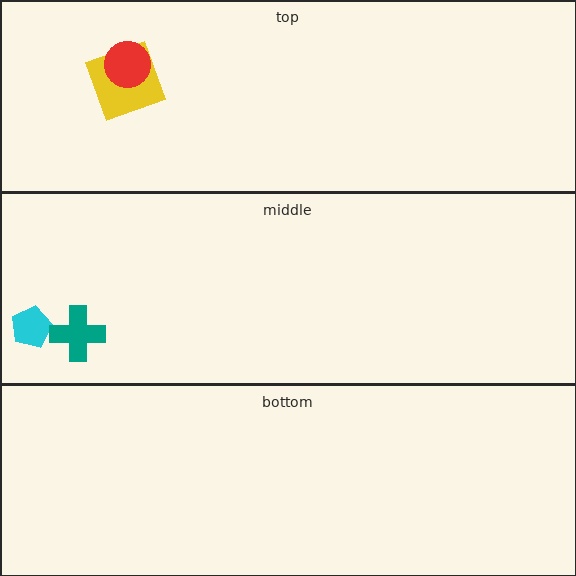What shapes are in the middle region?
The cyan pentagon, the teal cross.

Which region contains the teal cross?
The middle region.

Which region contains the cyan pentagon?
The middle region.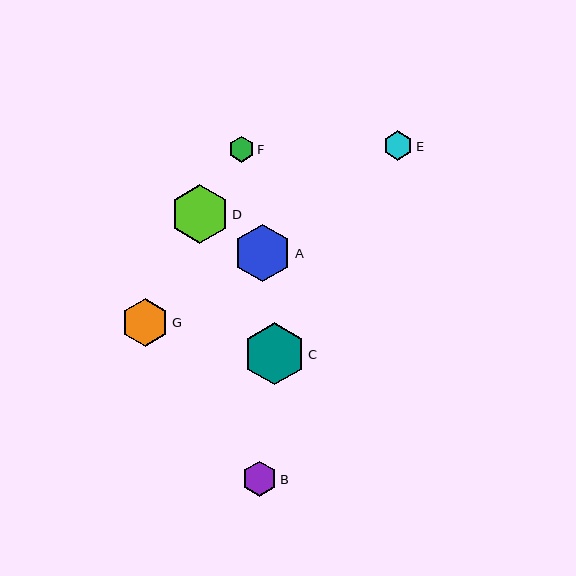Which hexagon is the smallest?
Hexagon F is the smallest with a size of approximately 26 pixels.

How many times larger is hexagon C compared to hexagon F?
Hexagon C is approximately 2.4 times the size of hexagon F.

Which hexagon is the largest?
Hexagon C is the largest with a size of approximately 62 pixels.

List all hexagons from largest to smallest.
From largest to smallest: C, D, A, G, B, E, F.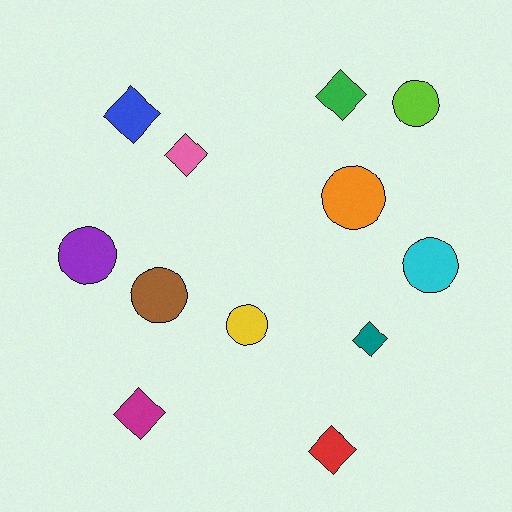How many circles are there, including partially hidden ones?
There are 6 circles.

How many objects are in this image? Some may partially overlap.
There are 12 objects.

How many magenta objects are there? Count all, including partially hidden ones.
There is 1 magenta object.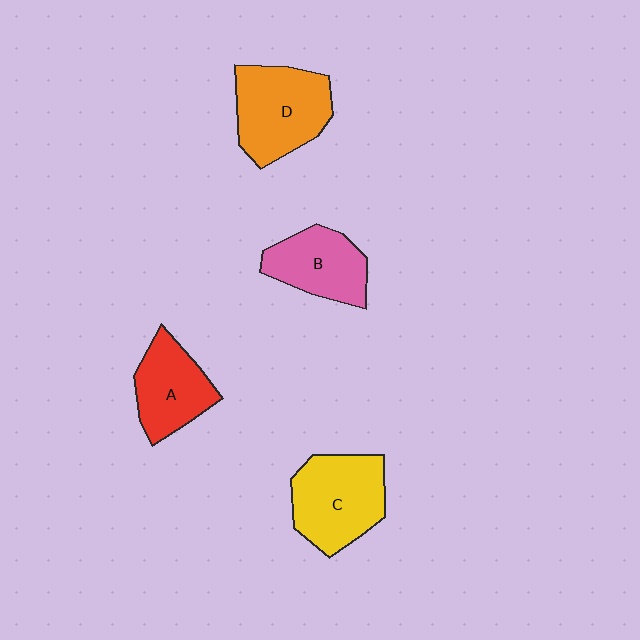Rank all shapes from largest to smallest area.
From largest to smallest: D (orange), C (yellow), B (pink), A (red).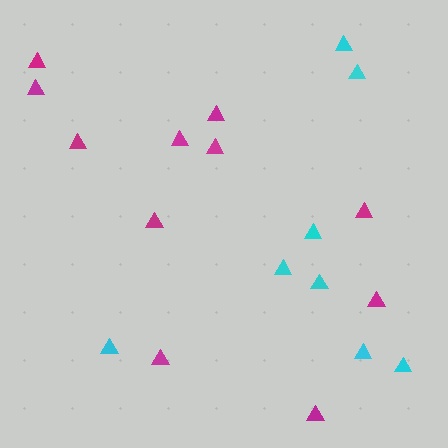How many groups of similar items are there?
There are 2 groups: one group of cyan triangles (8) and one group of magenta triangles (11).